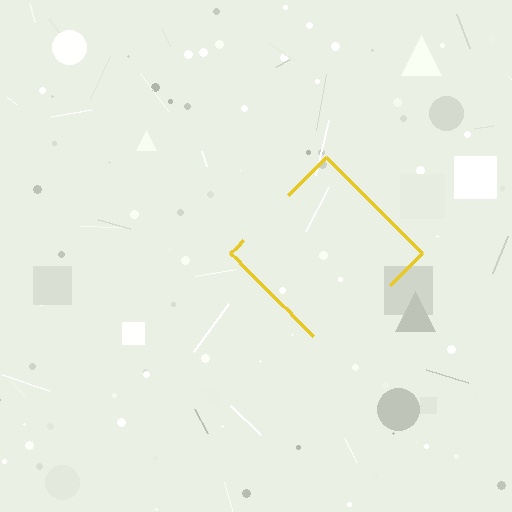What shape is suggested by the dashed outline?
The dashed outline suggests a diamond.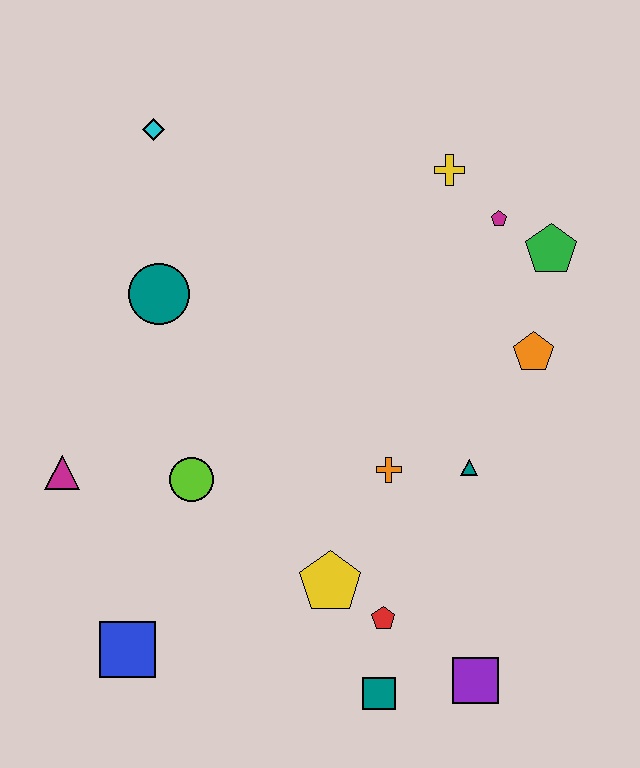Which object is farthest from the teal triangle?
The cyan diamond is farthest from the teal triangle.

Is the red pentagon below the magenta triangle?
Yes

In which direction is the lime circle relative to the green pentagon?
The lime circle is to the left of the green pentagon.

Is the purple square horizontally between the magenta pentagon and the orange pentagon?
No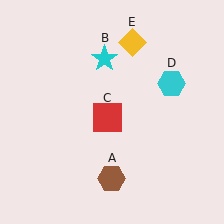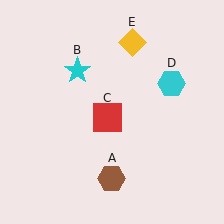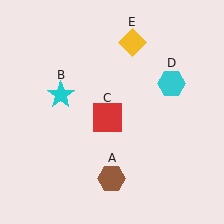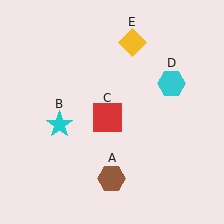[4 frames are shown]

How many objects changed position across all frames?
1 object changed position: cyan star (object B).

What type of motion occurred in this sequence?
The cyan star (object B) rotated counterclockwise around the center of the scene.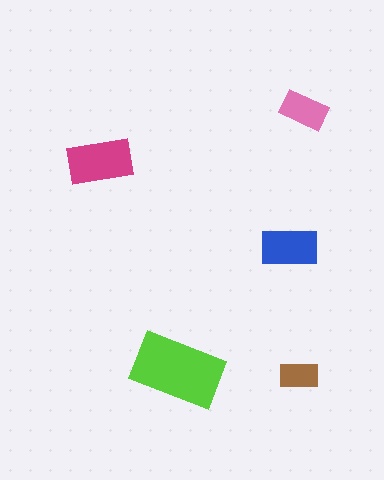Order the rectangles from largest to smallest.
the lime one, the magenta one, the blue one, the pink one, the brown one.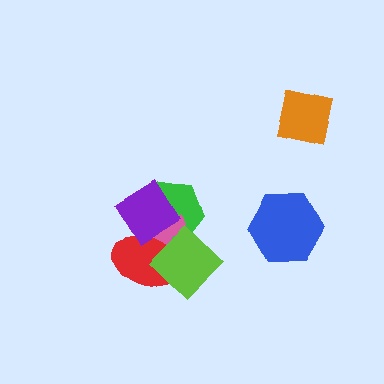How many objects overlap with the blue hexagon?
0 objects overlap with the blue hexagon.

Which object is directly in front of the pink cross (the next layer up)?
The red ellipse is directly in front of the pink cross.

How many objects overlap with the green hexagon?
4 objects overlap with the green hexagon.